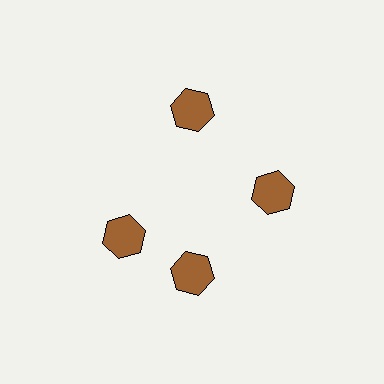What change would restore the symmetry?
The symmetry would be restored by rotating it back into even spacing with its neighbors so that all 4 hexagons sit at equal angles and equal distance from the center.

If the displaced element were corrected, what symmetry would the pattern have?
It would have 4-fold rotational symmetry — the pattern would map onto itself every 90 degrees.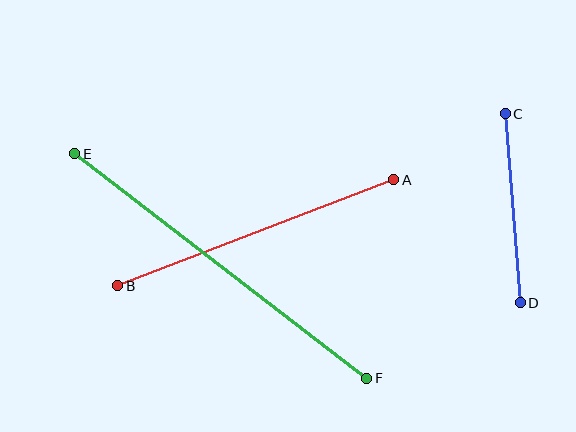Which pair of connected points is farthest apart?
Points E and F are farthest apart.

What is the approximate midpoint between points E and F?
The midpoint is at approximately (221, 266) pixels.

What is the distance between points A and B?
The distance is approximately 296 pixels.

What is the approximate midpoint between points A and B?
The midpoint is at approximately (256, 233) pixels.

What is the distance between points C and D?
The distance is approximately 190 pixels.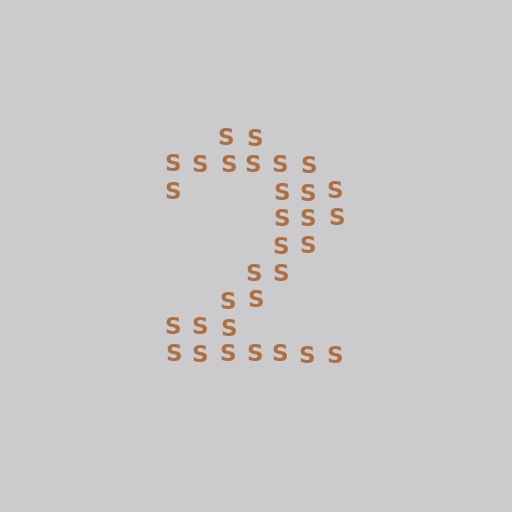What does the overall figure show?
The overall figure shows the digit 2.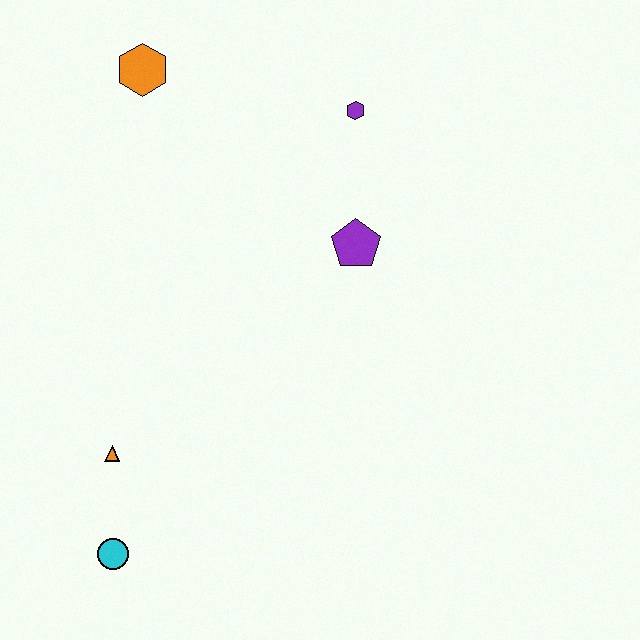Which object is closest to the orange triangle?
The cyan circle is closest to the orange triangle.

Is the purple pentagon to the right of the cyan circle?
Yes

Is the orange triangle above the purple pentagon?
No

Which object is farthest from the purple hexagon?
The cyan circle is farthest from the purple hexagon.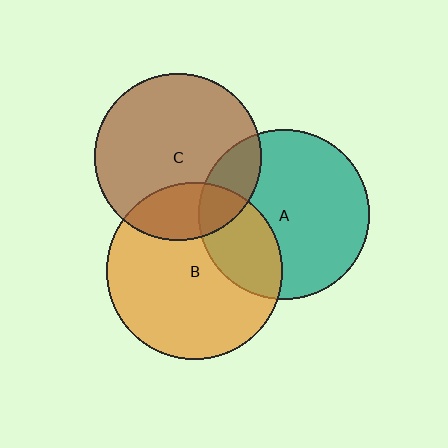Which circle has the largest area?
Circle B (orange).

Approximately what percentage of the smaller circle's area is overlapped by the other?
Approximately 20%.